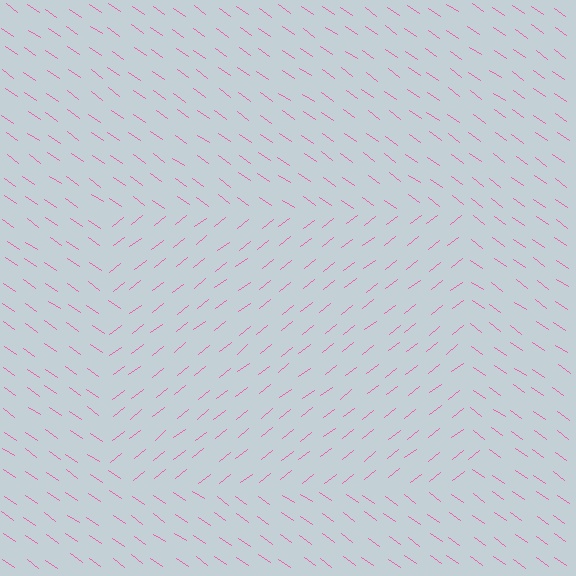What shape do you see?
I see a rectangle.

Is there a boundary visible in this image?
Yes, there is a texture boundary formed by a change in line orientation.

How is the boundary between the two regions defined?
The boundary is defined purely by a change in line orientation (approximately 73 degrees difference). All lines are the same color and thickness.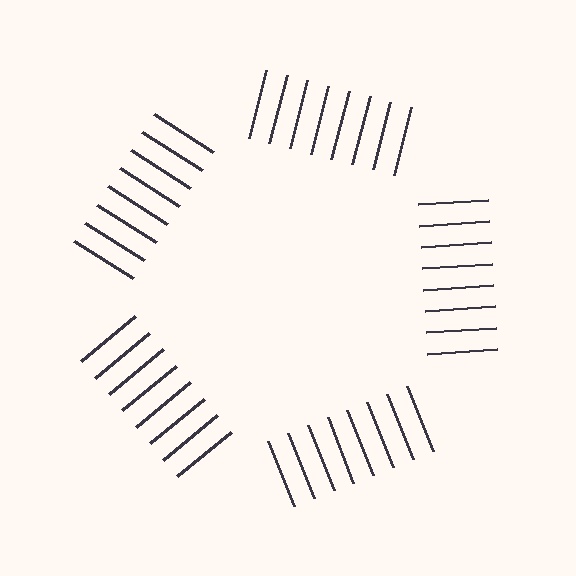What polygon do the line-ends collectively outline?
An illusory pentagon — the line segments terminate on its edges but no continuous stroke is drawn.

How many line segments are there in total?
40 — 8 along each of the 5 edges.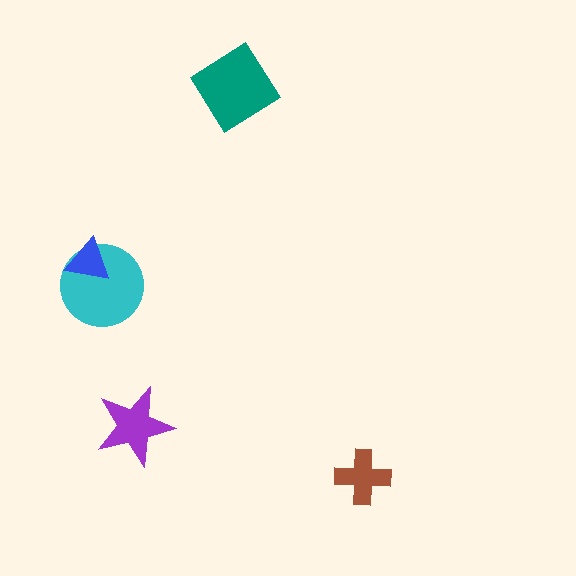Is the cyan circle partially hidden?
Yes, it is partially covered by another shape.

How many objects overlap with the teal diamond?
0 objects overlap with the teal diamond.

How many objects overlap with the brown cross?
0 objects overlap with the brown cross.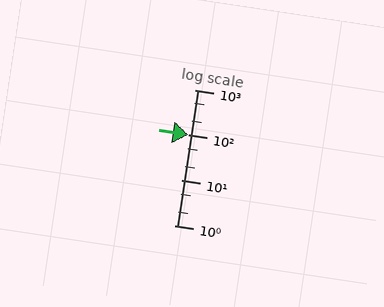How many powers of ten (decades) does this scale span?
The scale spans 3 decades, from 1 to 1000.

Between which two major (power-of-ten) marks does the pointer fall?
The pointer is between 100 and 1000.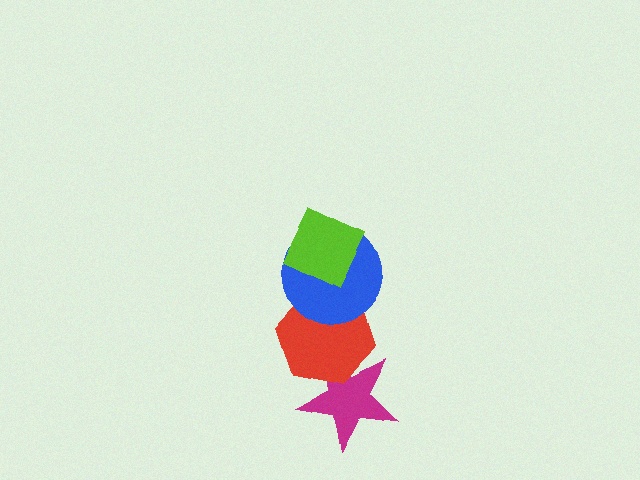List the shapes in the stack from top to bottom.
From top to bottom: the lime diamond, the blue circle, the red hexagon, the magenta star.